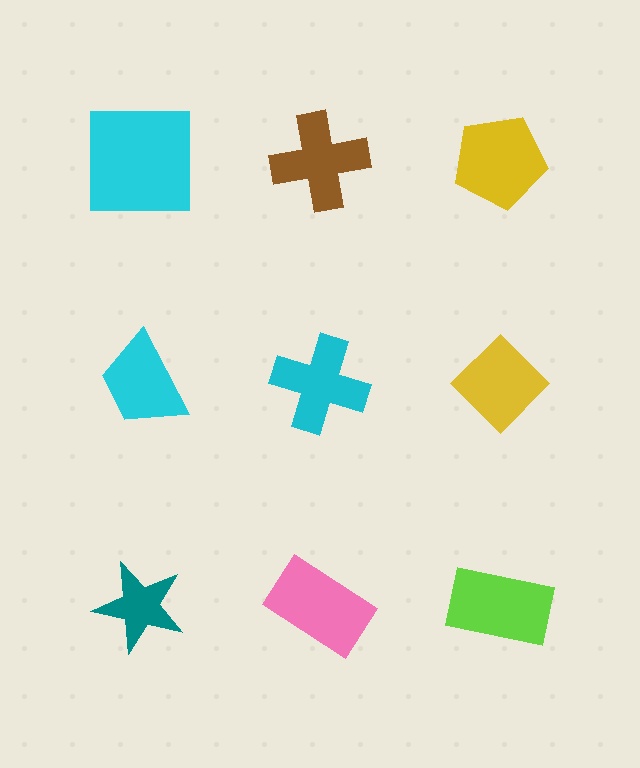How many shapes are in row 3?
3 shapes.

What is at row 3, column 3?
A lime rectangle.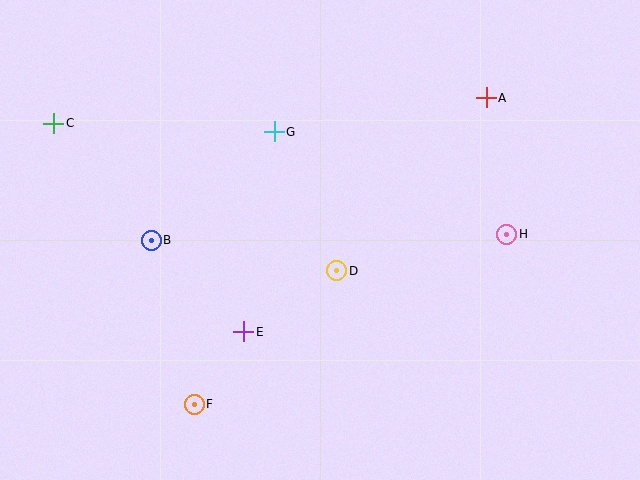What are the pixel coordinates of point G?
Point G is at (274, 132).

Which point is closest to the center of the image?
Point D at (337, 271) is closest to the center.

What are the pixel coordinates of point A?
Point A is at (486, 98).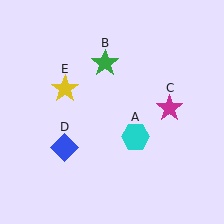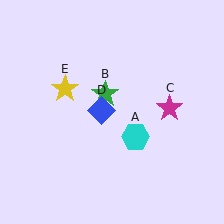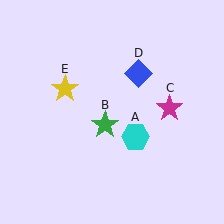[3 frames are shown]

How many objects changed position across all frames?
2 objects changed position: green star (object B), blue diamond (object D).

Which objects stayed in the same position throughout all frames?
Cyan hexagon (object A) and magenta star (object C) and yellow star (object E) remained stationary.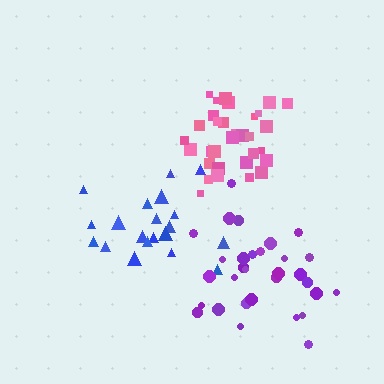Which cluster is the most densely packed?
Pink.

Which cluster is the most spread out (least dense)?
Purple.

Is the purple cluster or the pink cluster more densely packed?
Pink.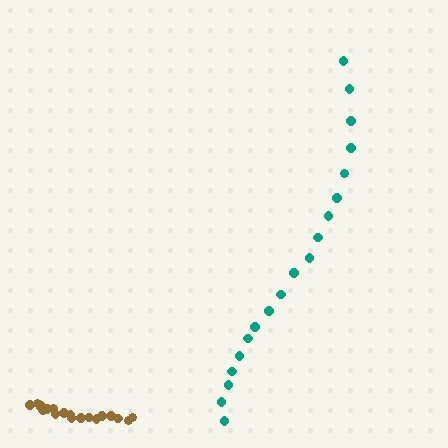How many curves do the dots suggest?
There are 2 distinct paths.